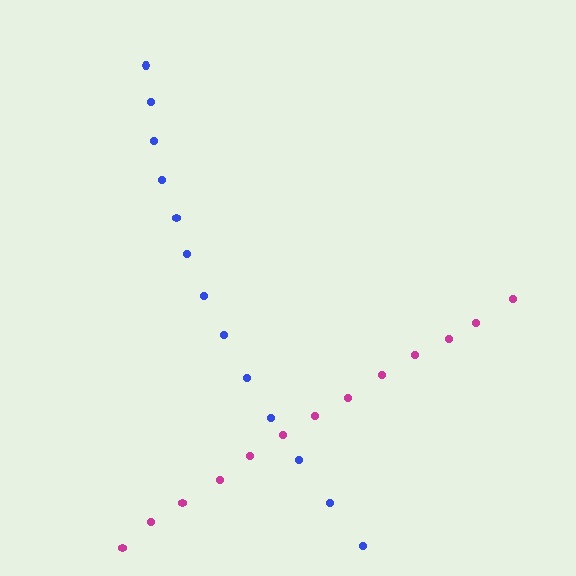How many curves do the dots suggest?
There are 2 distinct paths.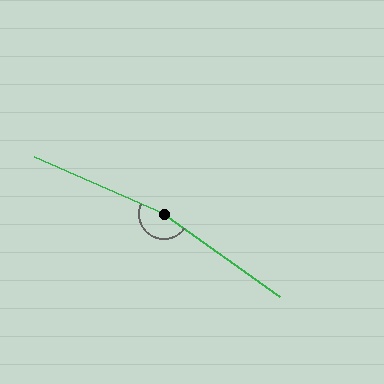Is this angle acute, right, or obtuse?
It is obtuse.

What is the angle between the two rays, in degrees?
Approximately 168 degrees.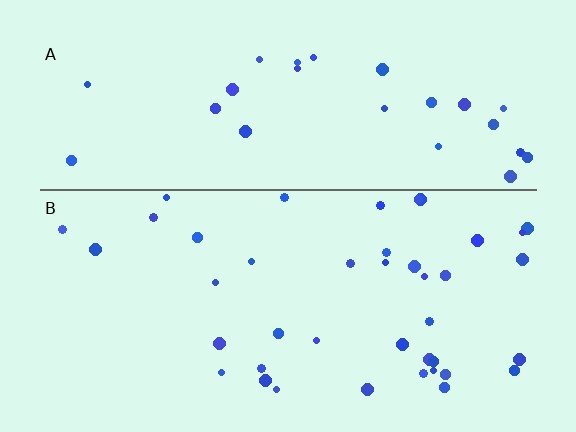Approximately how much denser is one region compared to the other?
Approximately 1.5× — region B over region A.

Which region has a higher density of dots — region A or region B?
B (the bottom).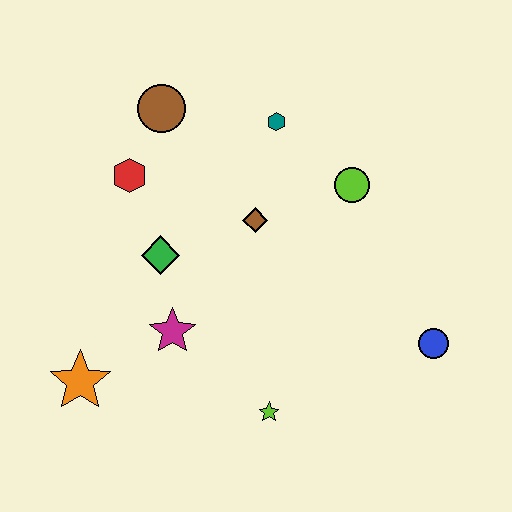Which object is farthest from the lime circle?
The orange star is farthest from the lime circle.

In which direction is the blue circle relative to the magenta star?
The blue circle is to the right of the magenta star.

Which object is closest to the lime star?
The magenta star is closest to the lime star.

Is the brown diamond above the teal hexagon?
No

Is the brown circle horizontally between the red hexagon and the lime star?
Yes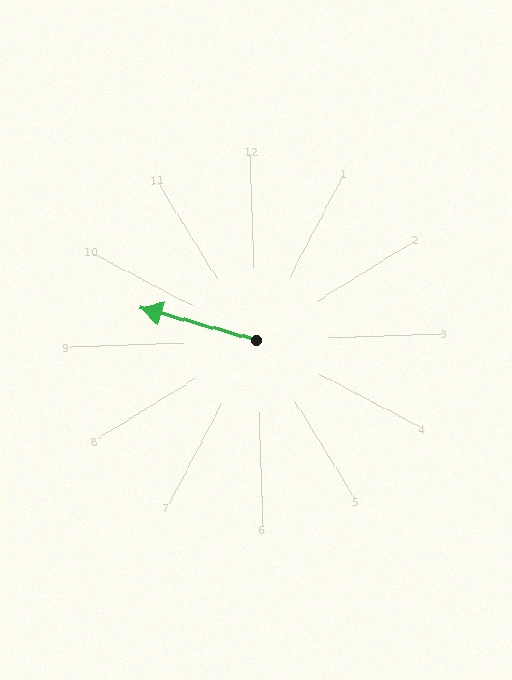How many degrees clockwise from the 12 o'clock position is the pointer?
Approximately 288 degrees.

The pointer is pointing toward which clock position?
Roughly 10 o'clock.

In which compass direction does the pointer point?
West.